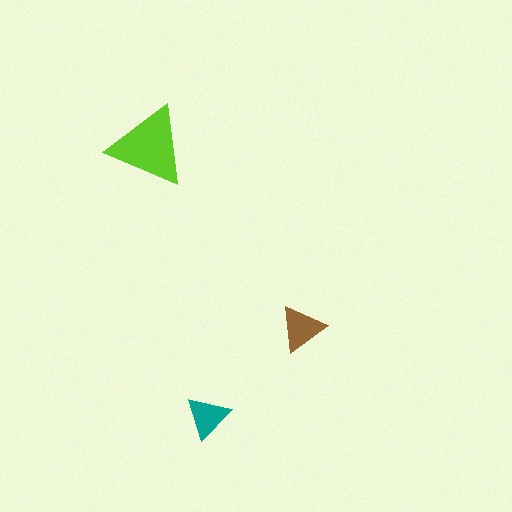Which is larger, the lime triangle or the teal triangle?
The lime one.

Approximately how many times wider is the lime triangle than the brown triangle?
About 1.5 times wider.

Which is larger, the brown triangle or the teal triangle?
The brown one.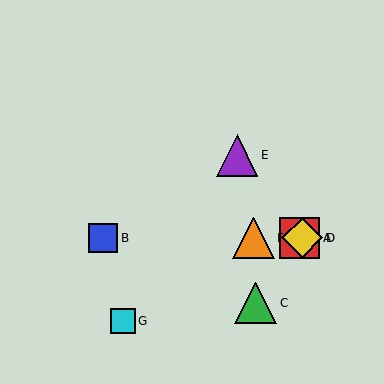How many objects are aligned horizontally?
4 objects (A, B, D, F) are aligned horizontally.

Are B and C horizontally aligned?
No, B is at y≈238 and C is at y≈303.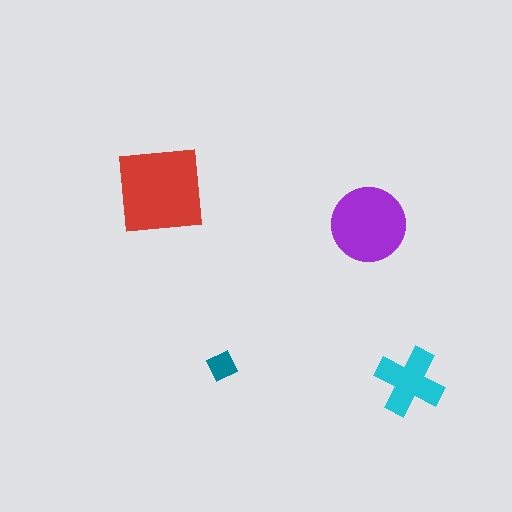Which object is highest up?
The red square is topmost.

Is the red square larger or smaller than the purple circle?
Larger.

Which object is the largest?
The red square.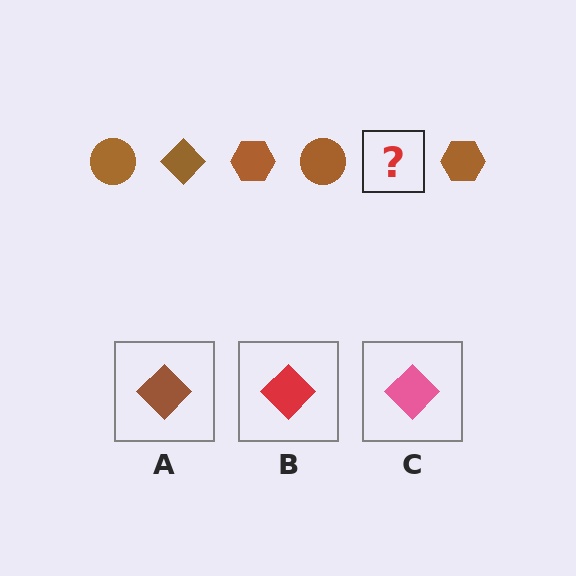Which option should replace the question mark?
Option A.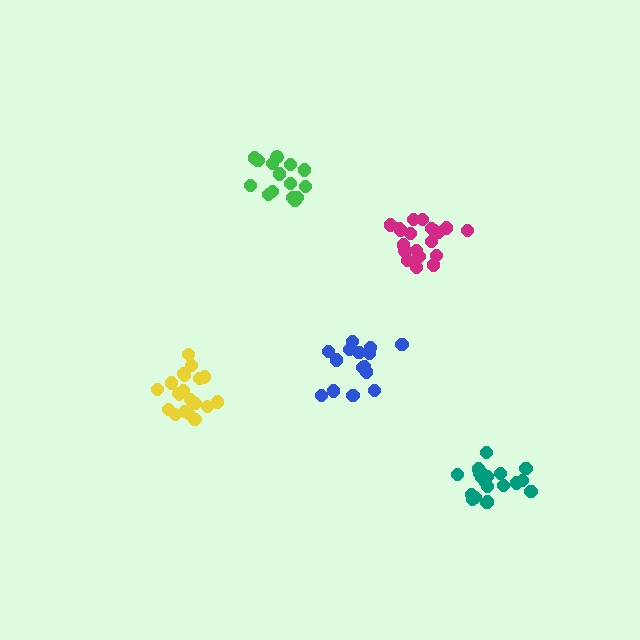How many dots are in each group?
Group 1: 15 dots, Group 2: 20 dots, Group 3: 20 dots, Group 4: 15 dots, Group 5: 20 dots (90 total).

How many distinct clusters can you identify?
There are 5 distinct clusters.